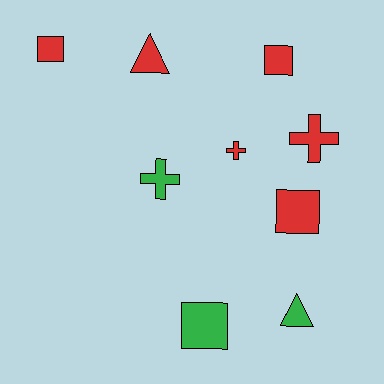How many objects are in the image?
There are 9 objects.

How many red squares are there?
There are 3 red squares.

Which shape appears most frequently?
Square, with 4 objects.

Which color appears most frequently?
Red, with 6 objects.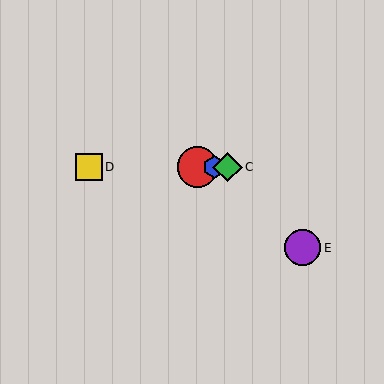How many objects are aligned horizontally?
4 objects (A, B, C, D) are aligned horizontally.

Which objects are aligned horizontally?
Objects A, B, C, D are aligned horizontally.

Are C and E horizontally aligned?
No, C is at y≈167 and E is at y≈248.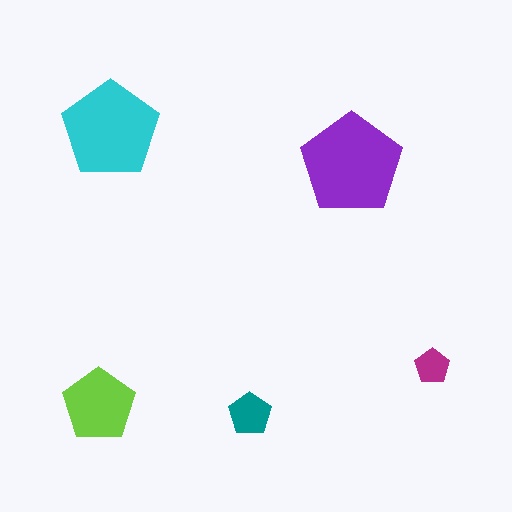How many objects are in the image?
There are 5 objects in the image.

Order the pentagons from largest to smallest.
the purple one, the cyan one, the lime one, the teal one, the magenta one.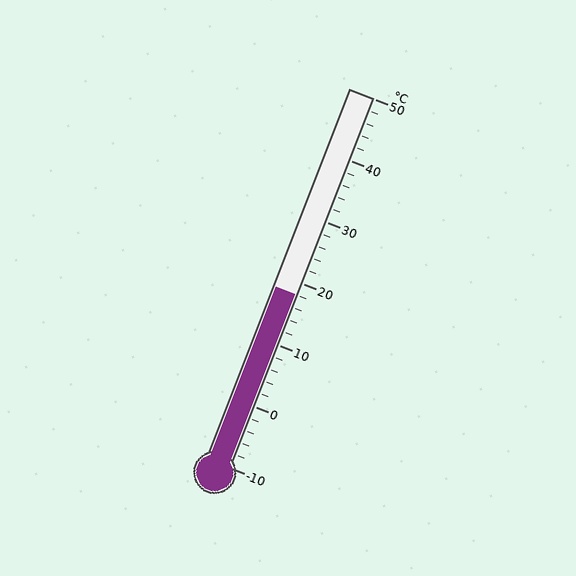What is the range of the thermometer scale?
The thermometer scale ranges from -10°C to 50°C.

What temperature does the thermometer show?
The thermometer shows approximately 18°C.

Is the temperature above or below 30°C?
The temperature is below 30°C.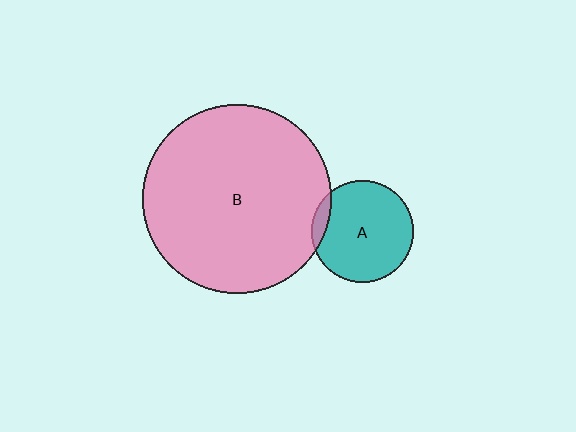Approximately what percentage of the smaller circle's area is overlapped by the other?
Approximately 10%.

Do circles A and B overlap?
Yes.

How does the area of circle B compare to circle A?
Approximately 3.4 times.